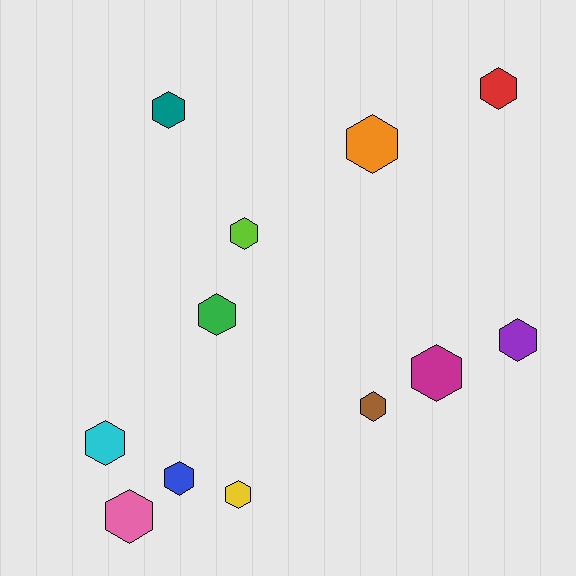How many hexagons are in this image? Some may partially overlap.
There are 12 hexagons.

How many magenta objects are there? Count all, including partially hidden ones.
There is 1 magenta object.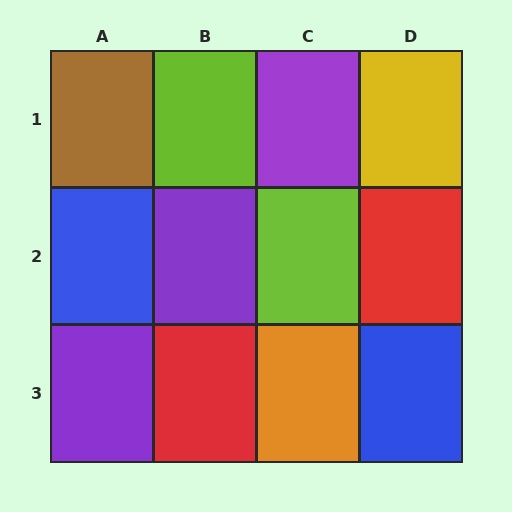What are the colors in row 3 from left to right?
Purple, red, orange, blue.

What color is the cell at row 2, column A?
Blue.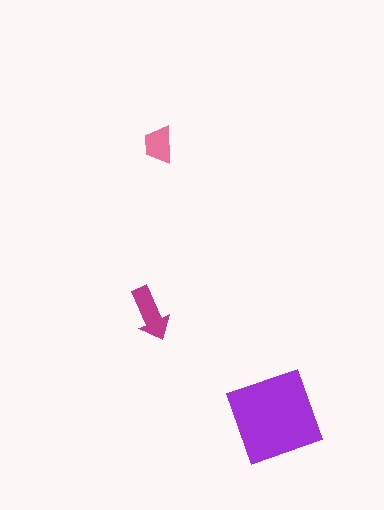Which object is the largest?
The purple diamond.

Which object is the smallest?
The pink trapezoid.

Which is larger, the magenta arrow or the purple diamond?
The purple diamond.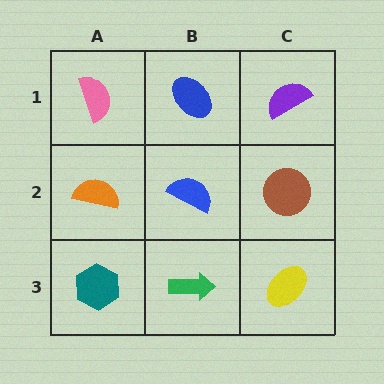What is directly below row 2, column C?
A yellow ellipse.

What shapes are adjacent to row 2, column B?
A blue ellipse (row 1, column B), a green arrow (row 3, column B), an orange semicircle (row 2, column A), a brown circle (row 2, column C).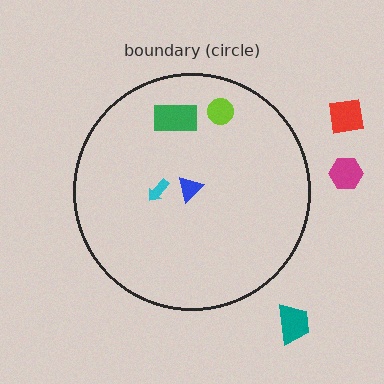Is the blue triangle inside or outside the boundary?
Inside.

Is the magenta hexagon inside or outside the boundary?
Outside.